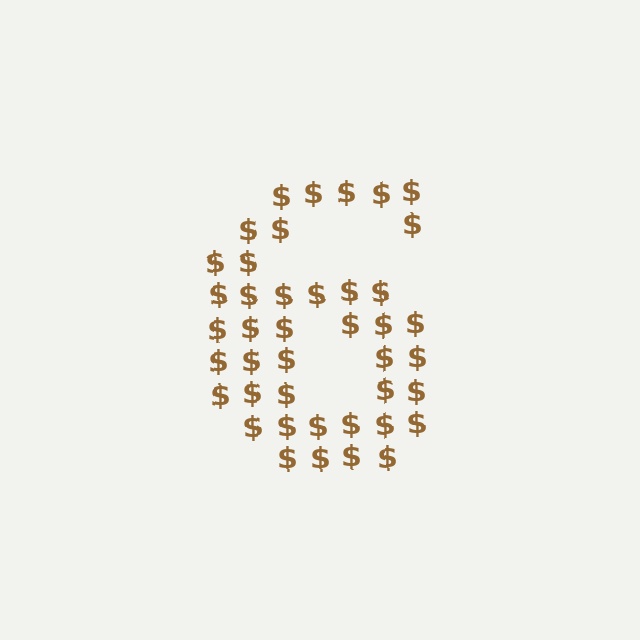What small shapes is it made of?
It is made of small dollar signs.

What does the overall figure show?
The overall figure shows the digit 6.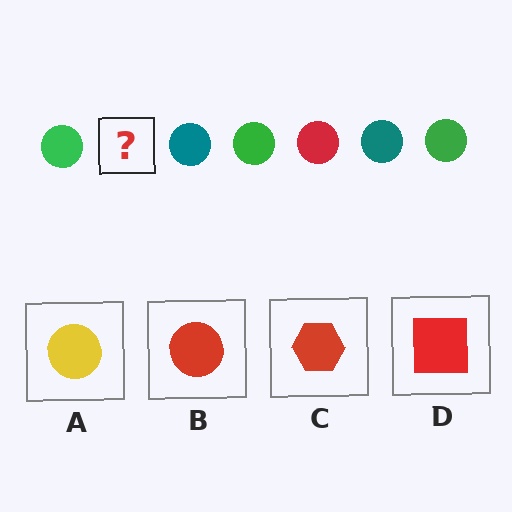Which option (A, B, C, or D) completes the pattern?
B.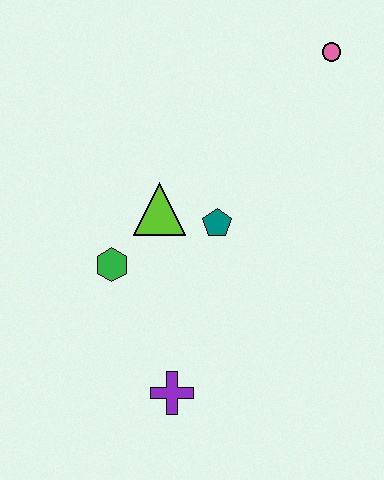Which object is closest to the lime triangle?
The teal pentagon is closest to the lime triangle.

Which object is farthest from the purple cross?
The pink circle is farthest from the purple cross.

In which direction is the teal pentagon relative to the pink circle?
The teal pentagon is below the pink circle.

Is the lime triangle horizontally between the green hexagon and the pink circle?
Yes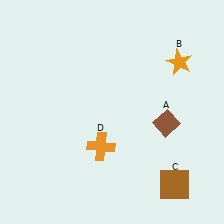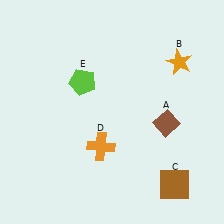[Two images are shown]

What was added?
A lime pentagon (E) was added in Image 2.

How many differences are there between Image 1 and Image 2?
There is 1 difference between the two images.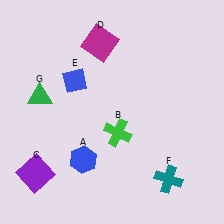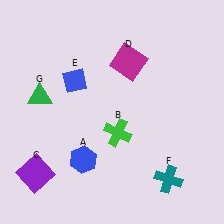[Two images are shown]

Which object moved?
The magenta square (D) moved right.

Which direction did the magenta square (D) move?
The magenta square (D) moved right.